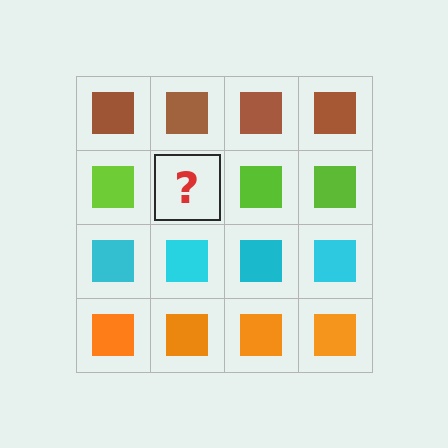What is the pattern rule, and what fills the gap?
The rule is that each row has a consistent color. The gap should be filled with a lime square.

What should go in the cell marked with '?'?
The missing cell should contain a lime square.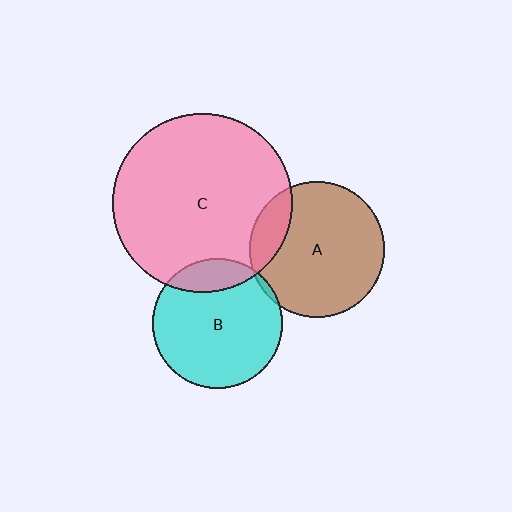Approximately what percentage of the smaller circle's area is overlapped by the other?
Approximately 15%.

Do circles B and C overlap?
Yes.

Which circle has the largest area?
Circle C (pink).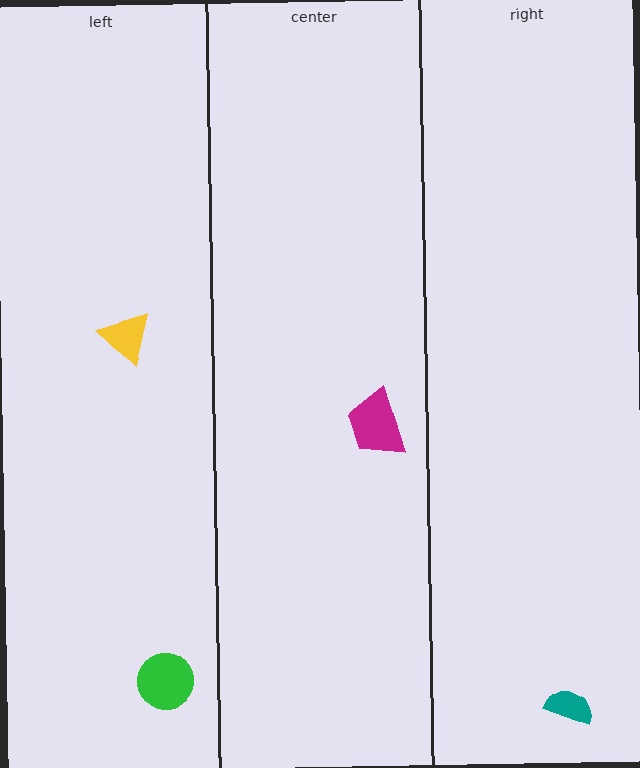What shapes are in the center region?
The magenta trapezoid.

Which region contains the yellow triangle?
The left region.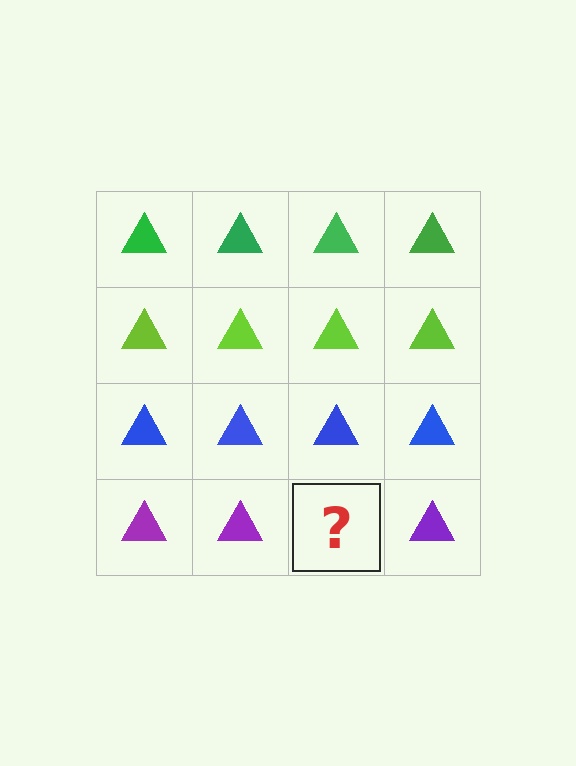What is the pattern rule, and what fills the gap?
The rule is that each row has a consistent color. The gap should be filled with a purple triangle.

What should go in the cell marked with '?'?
The missing cell should contain a purple triangle.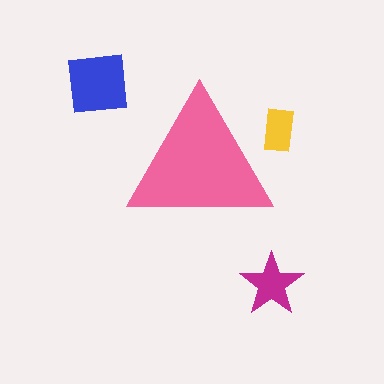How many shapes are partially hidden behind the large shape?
1 shape is partially hidden.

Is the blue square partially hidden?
No, the blue square is fully visible.